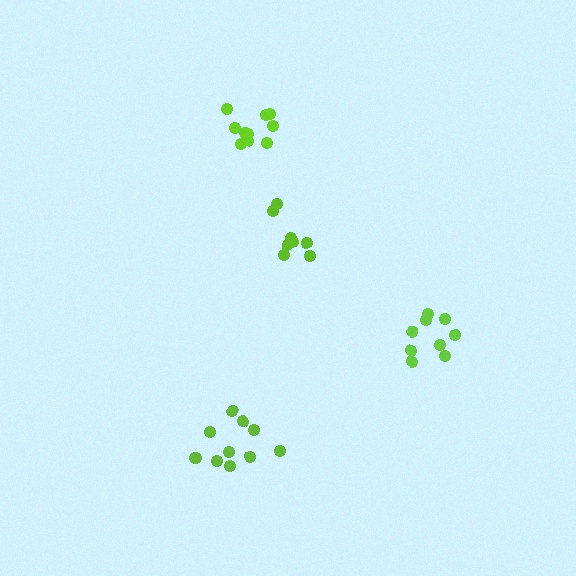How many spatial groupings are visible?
There are 4 spatial groupings.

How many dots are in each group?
Group 1: 9 dots, Group 2: 10 dots, Group 3: 8 dots, Group 4: 10 dots (37 total).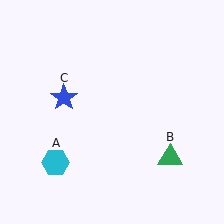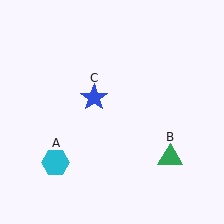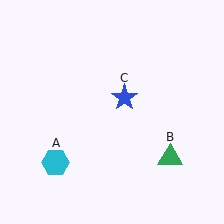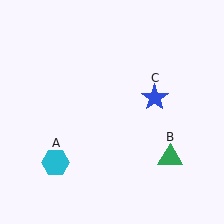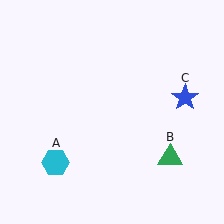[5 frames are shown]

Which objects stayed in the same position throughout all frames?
Cyan hexagon (object A) and green triangle (object B) remained stationary.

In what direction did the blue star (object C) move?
The blue star (object C) moved right.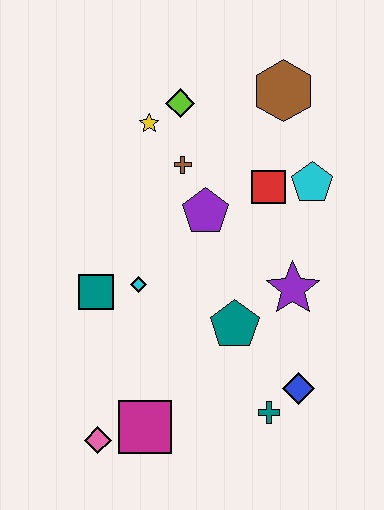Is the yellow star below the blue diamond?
No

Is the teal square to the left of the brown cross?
Yes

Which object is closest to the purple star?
The teal pentagon is closest to the purple star.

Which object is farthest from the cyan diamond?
The brown hexagon is farthest from the cyan diamond.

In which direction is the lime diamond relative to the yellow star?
The lime diamond is to the right of the yellow star.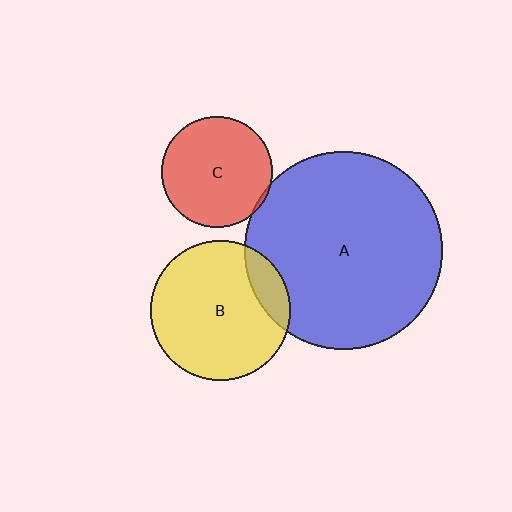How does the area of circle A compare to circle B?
Approximately 2.0 times.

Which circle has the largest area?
Circle A (blue).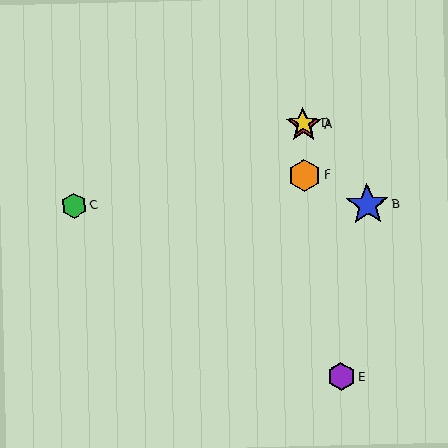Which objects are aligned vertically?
Objects A, D, F are aligned vertically.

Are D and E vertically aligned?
No, D is at x≈303 and E is at x≈341.